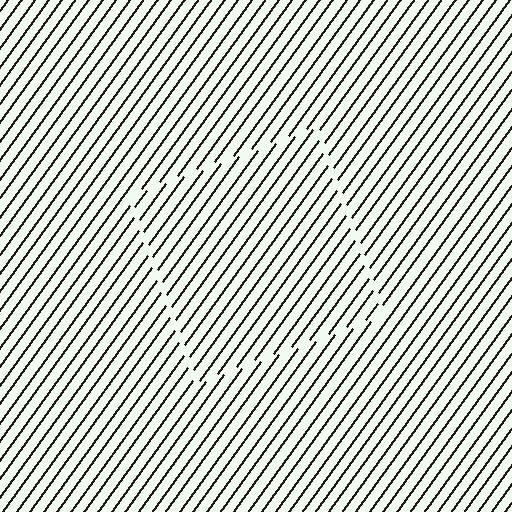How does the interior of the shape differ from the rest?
The interior of the shape contains the same grating, shifted by half a period — the contour is defined by the phase discontinuity where line-ends from the inner and outer gratings abut.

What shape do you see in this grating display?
An illusory square. The interior of the shape contains the same grating, shifted by half a period — the contour is defined by the phase discontinuity where line-ends from the inner and outer gratings abut.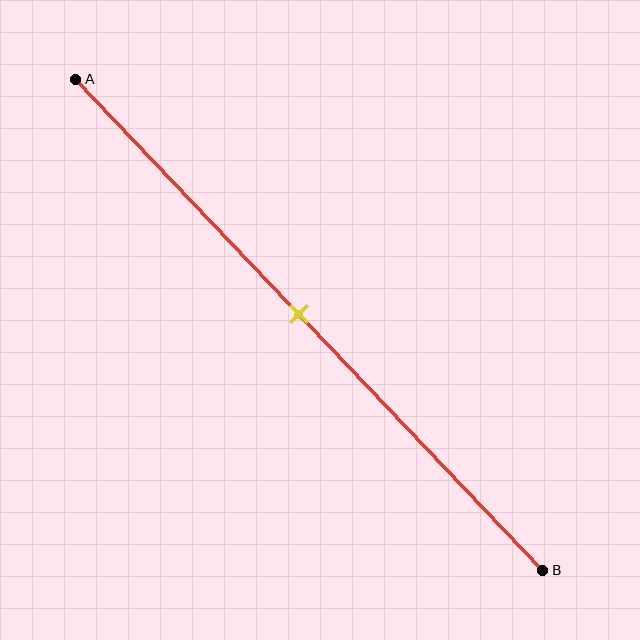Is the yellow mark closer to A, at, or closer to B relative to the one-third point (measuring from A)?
The yellow mark is closer to point B than the one-third point of segment AB.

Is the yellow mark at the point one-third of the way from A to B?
No, the mark is at about 50% from A, not at the 33% one-third point.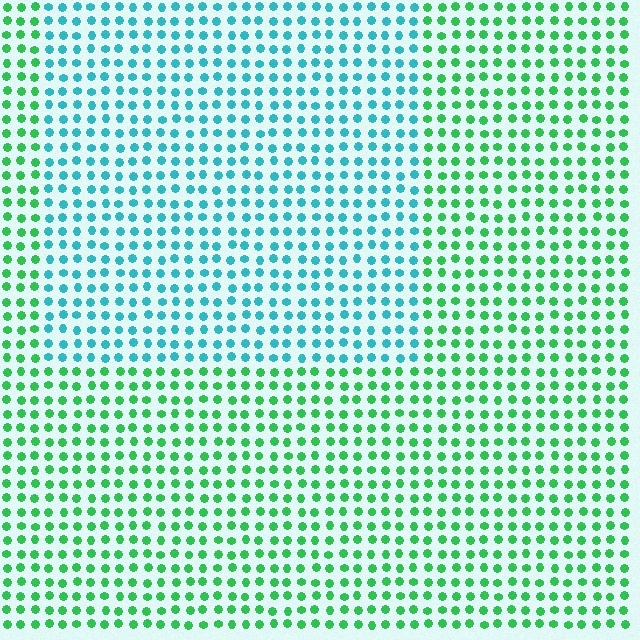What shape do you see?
I see a rectangle.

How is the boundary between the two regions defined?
The boundary is defined purely by a slight shift in hue (about 49 degrees). Spacing, size, and orientation are identical on both sides.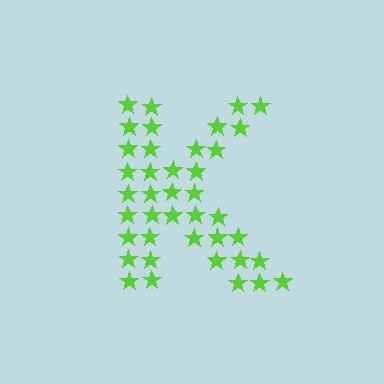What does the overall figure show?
The overall figure shows the letter K.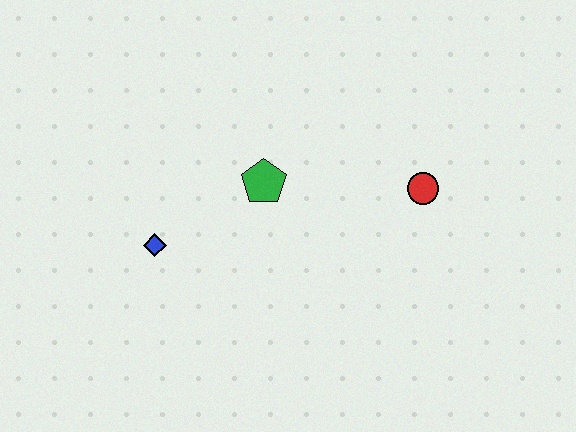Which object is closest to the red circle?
The green pentagon is closest to the red circle.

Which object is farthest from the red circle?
The blue diamond is farthest from the red circle.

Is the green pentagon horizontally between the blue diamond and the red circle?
Yes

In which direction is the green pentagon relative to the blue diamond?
The green pentagon is to the right of the blue diamond.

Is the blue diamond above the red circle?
No